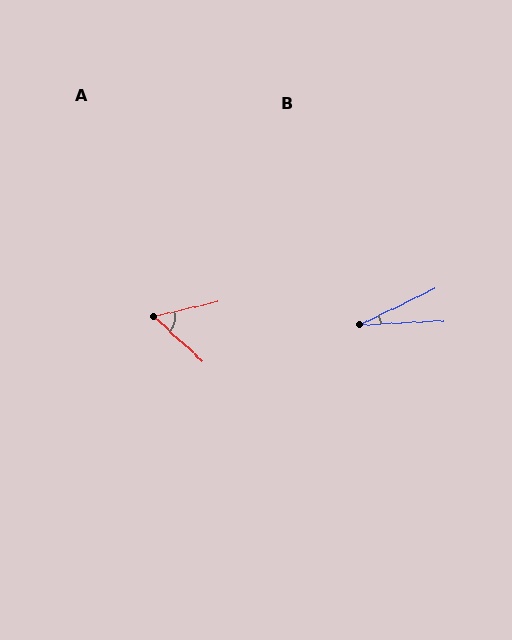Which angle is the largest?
A, at approximately 56 degrees.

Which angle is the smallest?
B, at approximately 23 degrees.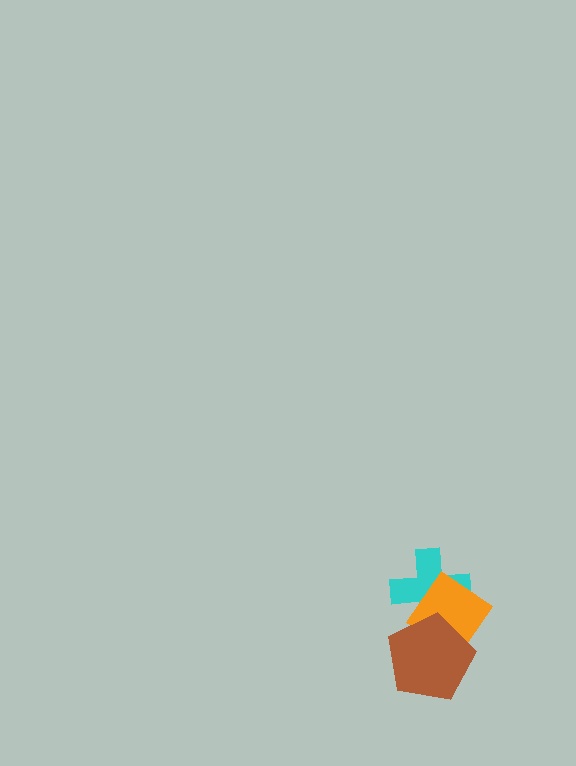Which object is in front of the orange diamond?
The brown pentagon is in front of the orange diamond.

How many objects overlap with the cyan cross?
2 objects overlap with the cyan cross.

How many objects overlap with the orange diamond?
2 objects overlap with the orange diamond.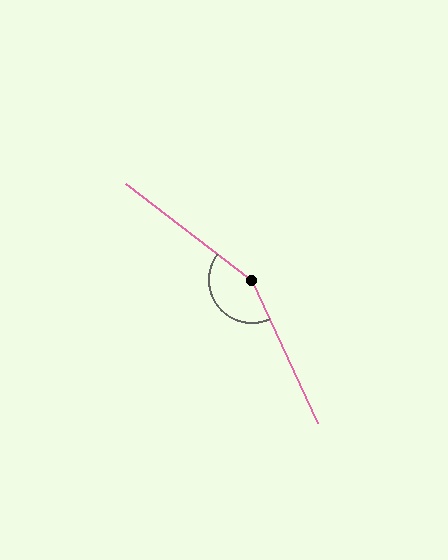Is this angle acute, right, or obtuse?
It is obtuse.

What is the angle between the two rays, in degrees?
Approximately 152 degrees.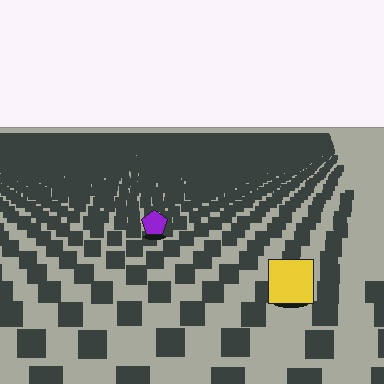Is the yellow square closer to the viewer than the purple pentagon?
Yes. The yellow square is closer — you can tell from the texture gradient: the ground texture is coarser near it.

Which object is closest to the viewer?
The yellow square is closest. The texture marks near it are larger and more spread out.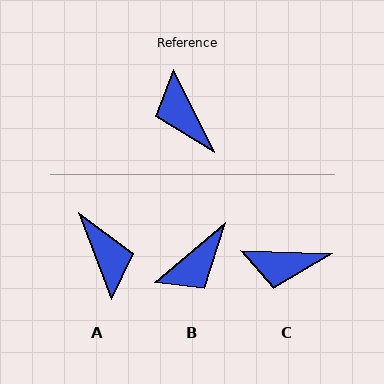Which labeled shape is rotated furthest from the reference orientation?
A, about 175 degrees away.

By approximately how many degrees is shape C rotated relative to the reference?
Approximately 62 degrees counter-clockwise.